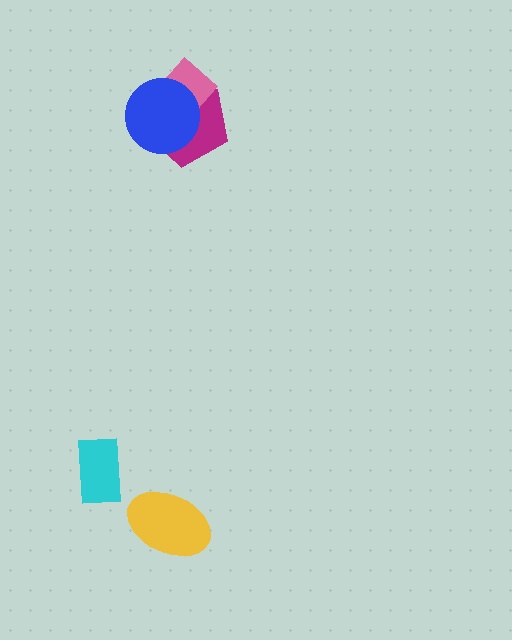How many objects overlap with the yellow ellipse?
0 objects overlap with the yellow ellipse.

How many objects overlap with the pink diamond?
2 objects overlap with the pink diamond.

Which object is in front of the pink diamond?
The blue circle is in front of the pink diamond.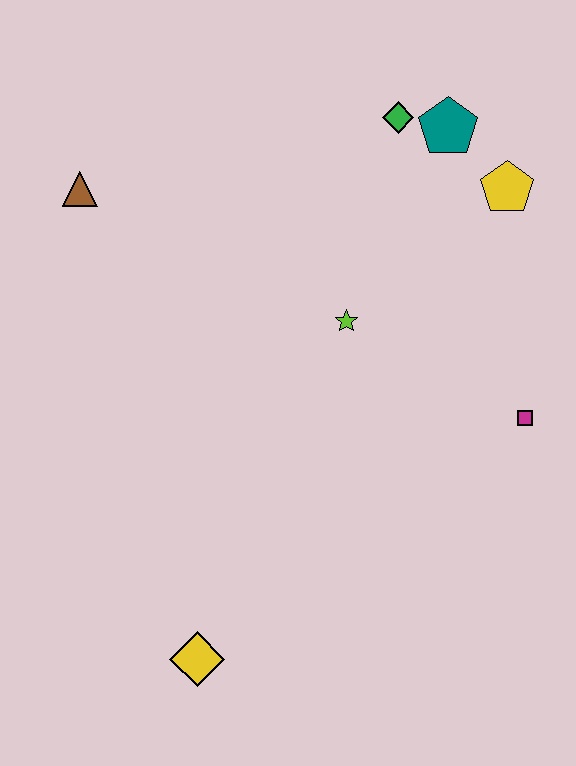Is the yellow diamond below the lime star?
Yes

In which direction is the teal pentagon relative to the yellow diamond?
The teal pentagon is above the yellow diamond.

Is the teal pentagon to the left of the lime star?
No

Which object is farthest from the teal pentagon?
The yellow diamond is farthest from the teal pentagon.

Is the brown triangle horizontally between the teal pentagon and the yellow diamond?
No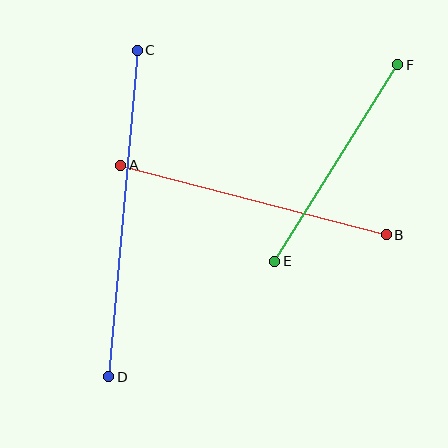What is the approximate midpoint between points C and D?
The midpoint is at approximately (123, 213) pixels.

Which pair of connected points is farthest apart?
Points C and D are farthest apart.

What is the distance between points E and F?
The distance is approximately 232 pixels.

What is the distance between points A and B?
The distance is approximately 275 pixels.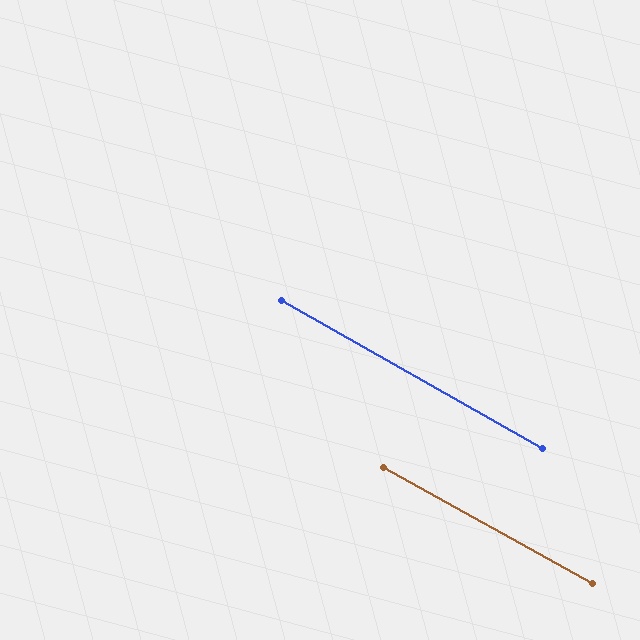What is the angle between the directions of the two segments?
Approximately 0 degrees.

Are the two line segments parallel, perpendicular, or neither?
Parallel — their directions differ by only 0.3°.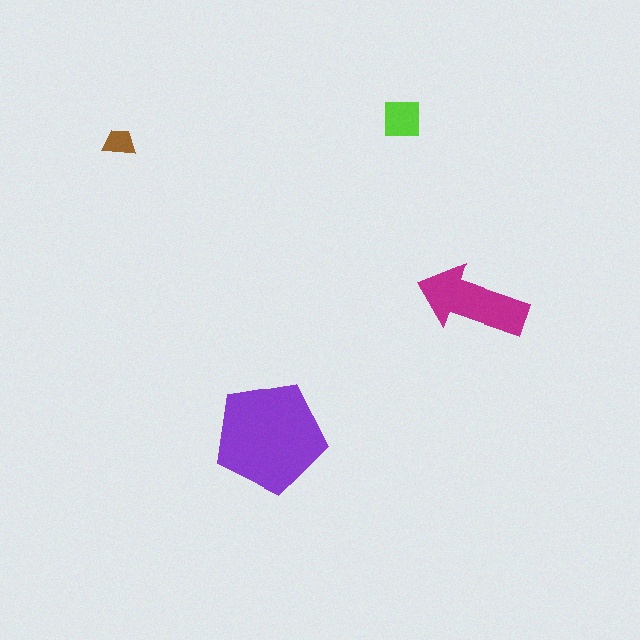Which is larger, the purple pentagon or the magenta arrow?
The purple pentagon.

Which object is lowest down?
The purple pentagon is bottommost.